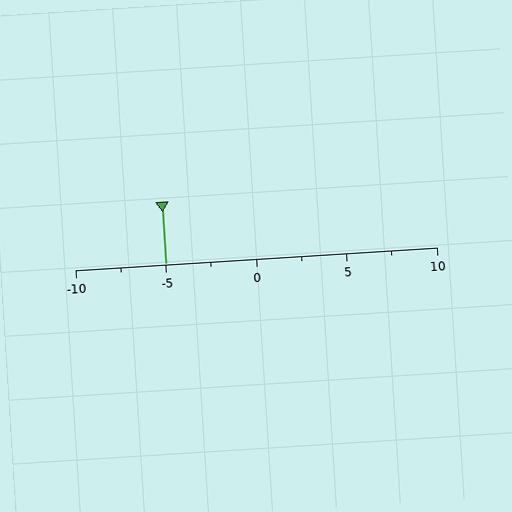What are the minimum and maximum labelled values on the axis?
The axis runs from -10 to 10.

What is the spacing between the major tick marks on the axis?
The major ticks are spaced 5 apart.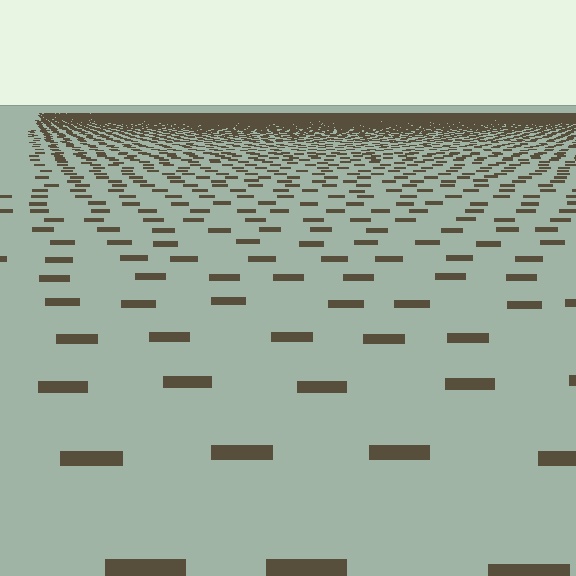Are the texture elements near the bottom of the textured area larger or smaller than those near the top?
Larger. Near the bottom, elements are closer to the viewer and appear at a bigger on-screen size.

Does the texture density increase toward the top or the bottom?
Density increases toward the top.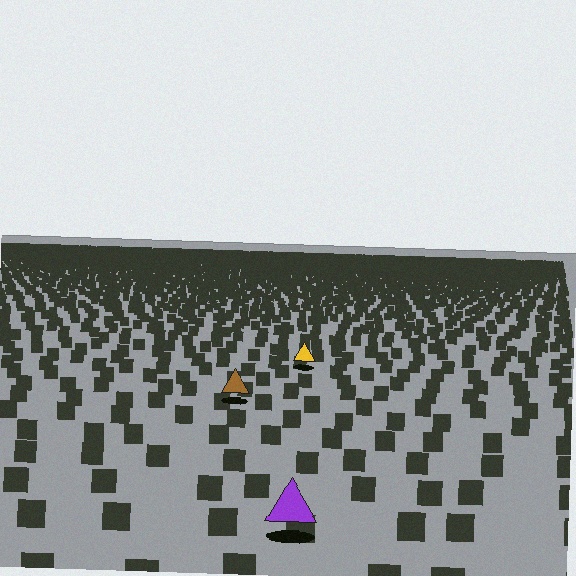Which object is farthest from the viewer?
The yellow triangle is farthest from the viewer. It appears smaller and the ground texture around it is denser.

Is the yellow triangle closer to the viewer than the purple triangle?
No. The purple triangle is closer — you can tell from the texture gradient: the ground texture is coarser near it.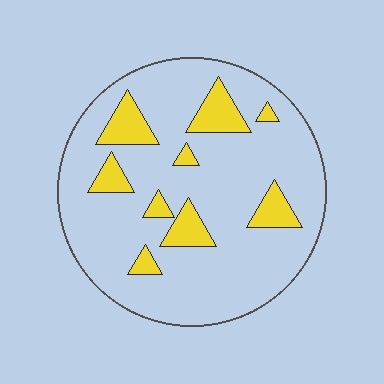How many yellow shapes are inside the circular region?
9.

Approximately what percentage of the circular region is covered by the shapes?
Approximately 15%.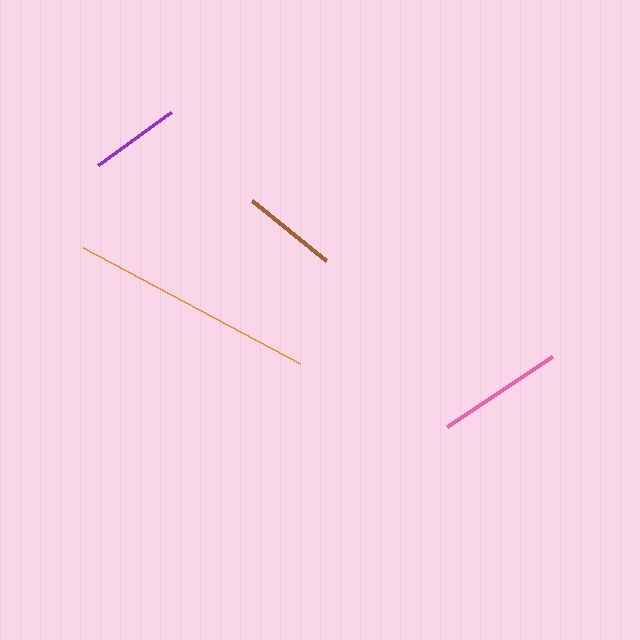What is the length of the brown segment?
The brown segment is approximately 96 pixels long.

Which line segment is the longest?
The orange line is the longest at approximately 246 pixels.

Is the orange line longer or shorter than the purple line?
The orange line is longer than the purple line.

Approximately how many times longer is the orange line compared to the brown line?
The orange line is approximately 2.6 times the length of the brown line.